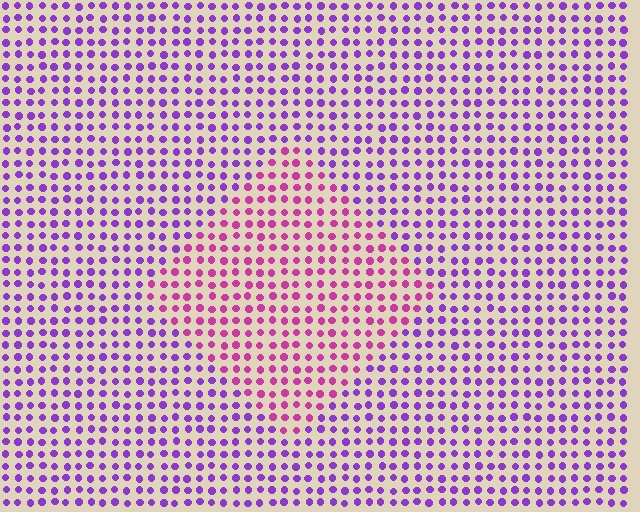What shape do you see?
I see a diamond.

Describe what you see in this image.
The image is filled with small purple elements in a uniform arrangement. A diamond-shaped region is visible where the elements are tinted to a slightly different hue, forming a subtle color boundary.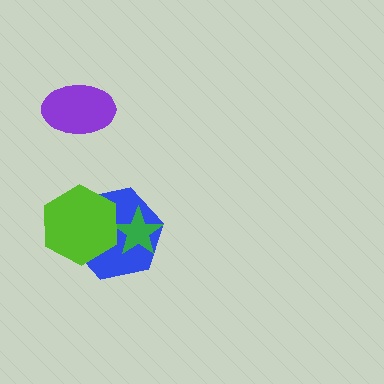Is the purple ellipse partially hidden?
No, no other shape covers it.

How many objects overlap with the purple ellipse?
0 objects overlap with the purple ellipse.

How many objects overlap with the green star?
2 objects overlap with the green star.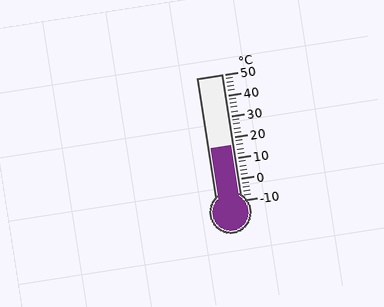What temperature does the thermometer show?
The thermometer shows approximately 16°C.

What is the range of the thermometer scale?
The thermometer scale ranges from -10°C to 50°C.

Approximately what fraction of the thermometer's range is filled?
The thermometer is filled to approximately 45% of its range.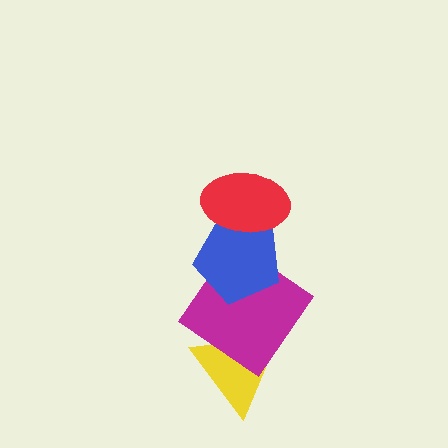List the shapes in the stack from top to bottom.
From top to bottom: the red ellipse, the blue pentagon, the magenta diamond, the yellow triangle.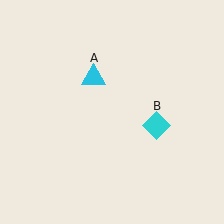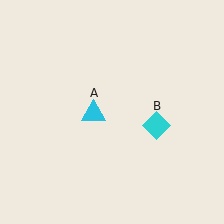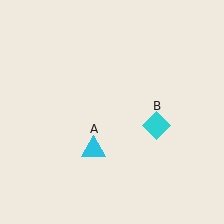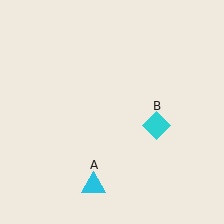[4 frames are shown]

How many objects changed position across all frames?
1 object changed position: cyan triangle (object A).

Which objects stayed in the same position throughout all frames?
Cyan diamond (object B) remained stationary.